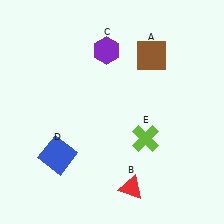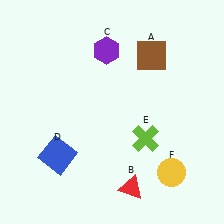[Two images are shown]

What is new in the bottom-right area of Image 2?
A yellow circle (F) was added in the bottom-right area of Image 2.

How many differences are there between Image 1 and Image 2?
There is 1 difference between the two images.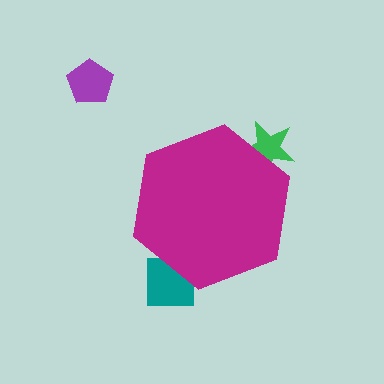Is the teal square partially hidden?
Yes, the teal square is partially hidden behind the magenta hexagon.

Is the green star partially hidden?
Yes, the green star is partially hidden behind the magenta hexagon.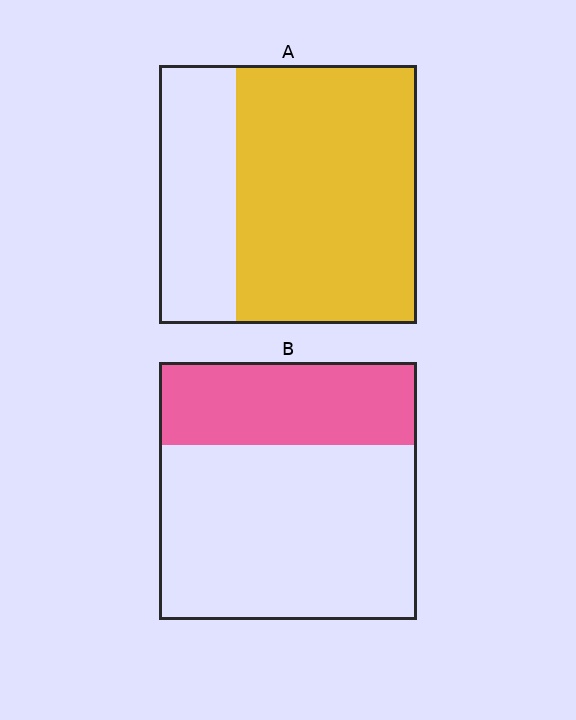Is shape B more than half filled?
No.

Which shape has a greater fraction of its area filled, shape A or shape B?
Shape A.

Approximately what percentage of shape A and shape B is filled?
A is approximately 70% and B is approximately 30%.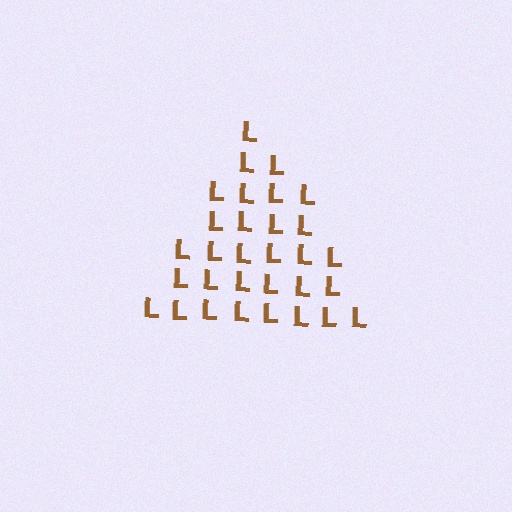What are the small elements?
The small elements are letter L's.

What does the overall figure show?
The overall figure shows a triangle.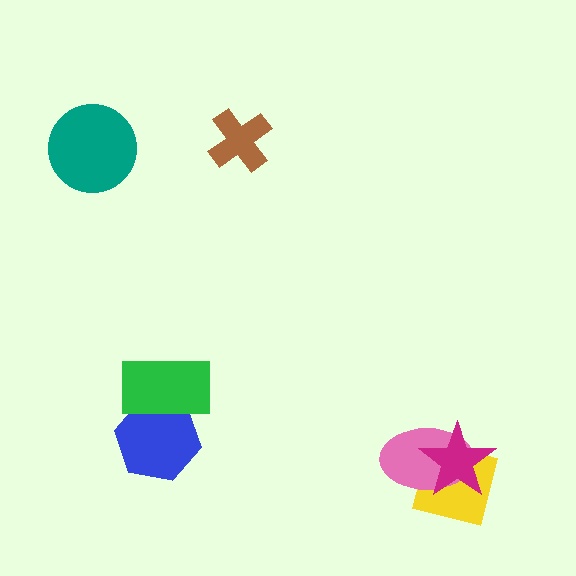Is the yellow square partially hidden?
Yes, it is partially covered by another shape.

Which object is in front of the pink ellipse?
The magenta star is in front of the pink ellipse.